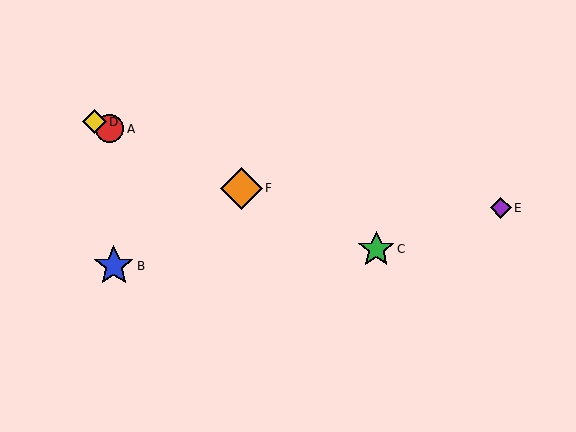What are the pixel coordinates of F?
Object F is at (241, 188).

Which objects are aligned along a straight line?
Objects A, C, D, F are aligned along a straight line.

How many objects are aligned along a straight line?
4 objects (A, C, D, F) are aligned along a straight line.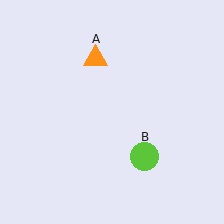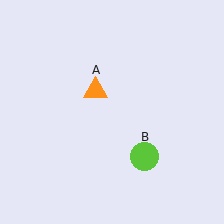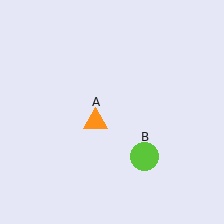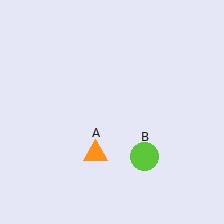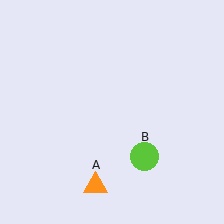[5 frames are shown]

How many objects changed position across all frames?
1 object changed position: orange triangle (object A).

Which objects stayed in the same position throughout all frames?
Lime circle (object B) remained stationary.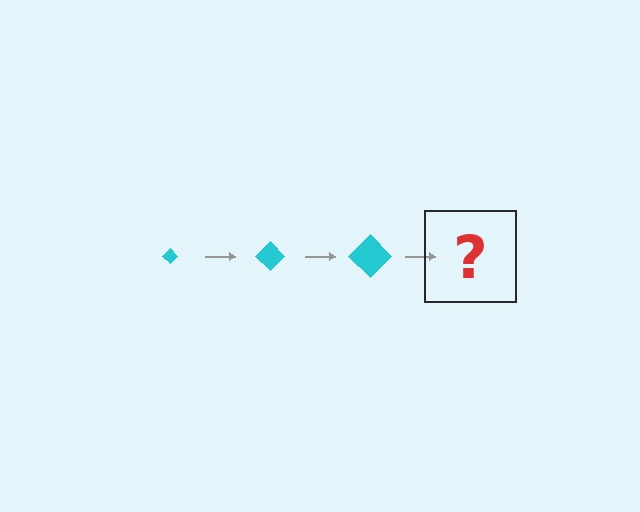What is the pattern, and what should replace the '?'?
The pattern is that the diamond gets progressively larger each step. The '?' should be a cyan diamond, larger than the previous one.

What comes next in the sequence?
The next element should be a cyan diamond, larger than the previous one.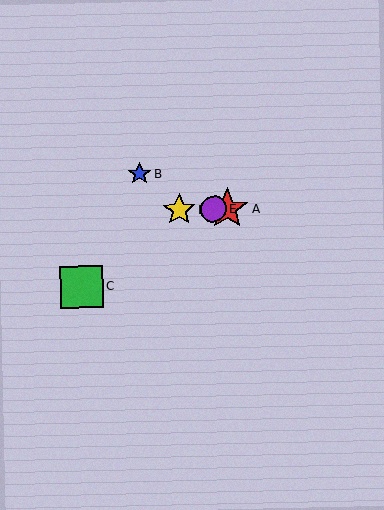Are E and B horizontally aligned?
No, E is at y≈209 and B is at y≈174.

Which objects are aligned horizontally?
Objects A, D, E are aligned horizontally.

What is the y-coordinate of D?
Object D is at y≈210.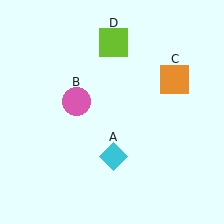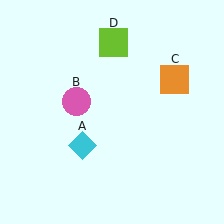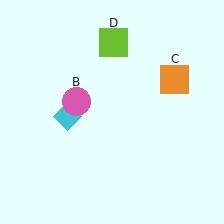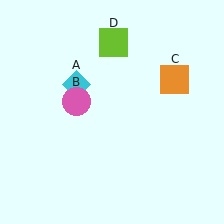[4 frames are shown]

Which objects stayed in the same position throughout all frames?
Pink circle (object B) and orange square (object C) and lime square (object D) remained stationary.